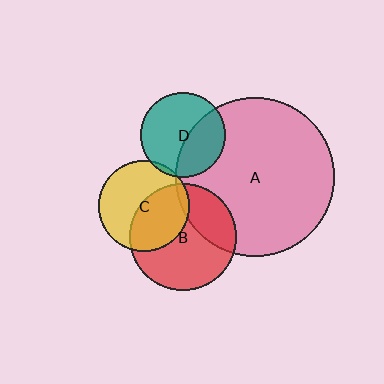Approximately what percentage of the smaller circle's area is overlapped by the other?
Approximately 45%.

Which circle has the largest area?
Circle A (pink).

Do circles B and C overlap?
Yes.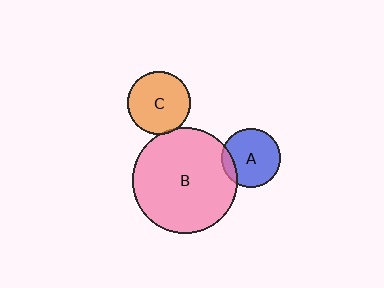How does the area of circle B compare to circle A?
Approximately 3.2 times.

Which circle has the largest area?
Circle B (pink).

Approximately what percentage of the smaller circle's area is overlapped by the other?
Approximately 5%.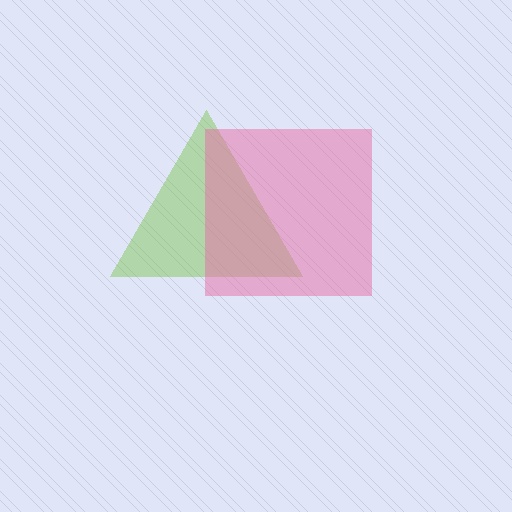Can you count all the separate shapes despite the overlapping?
Yes, there are 2 separate shapes.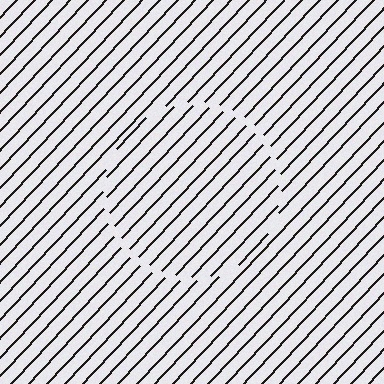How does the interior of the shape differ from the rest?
The interior of the shape contains the same grating, shifted by half a period — the contour is defined by the phase discontinuity where line-ends from the inner and outer gratings abut.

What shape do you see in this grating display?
An illusory circle. The interior of the shape contains the same grating, shifted by half a period — the contour is defined by the phase discontinuity where line-ends from the inner and outer gratings abut.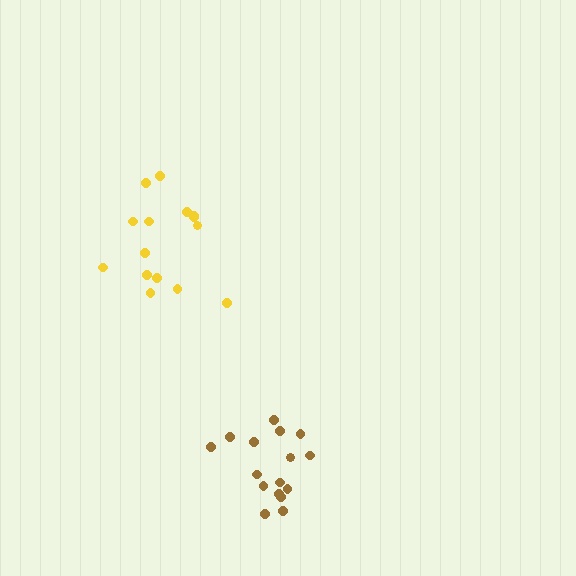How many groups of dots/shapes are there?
There are 2 groups.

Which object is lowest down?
The brown cluster is bottommost.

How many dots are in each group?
Group 1: 15 dots, Group 2: 16 dots (31 total).